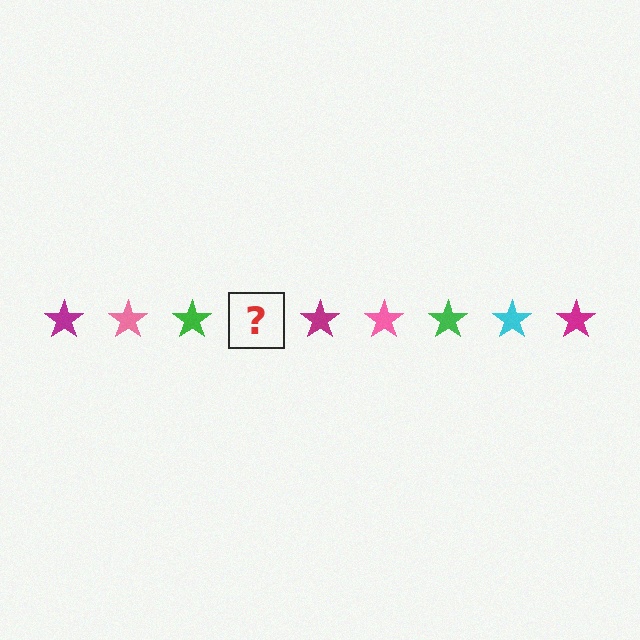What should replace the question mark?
The question mark should be replaced with a cyan star.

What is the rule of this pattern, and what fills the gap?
The rule is that the pattern cycles through magenta, pink, green, cyan stars. The gap should be filled with a cyan star.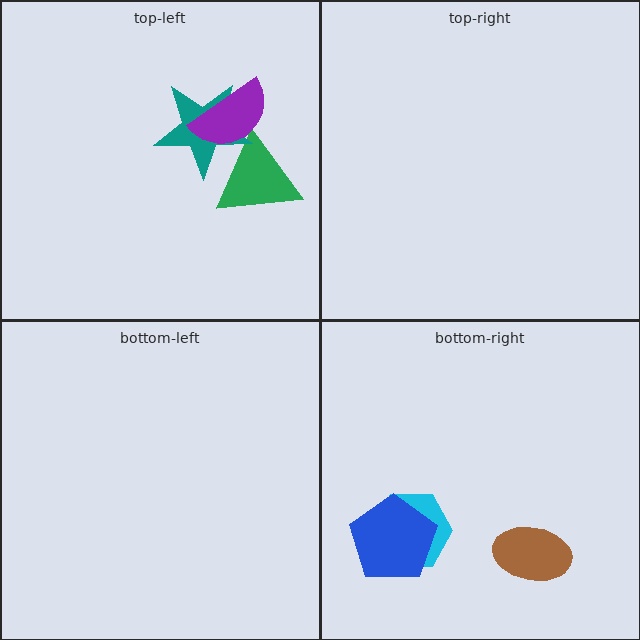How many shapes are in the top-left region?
3.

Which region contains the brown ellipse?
The bottom-right region.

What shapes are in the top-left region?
The green triangle, the teal star, the purple semicircle.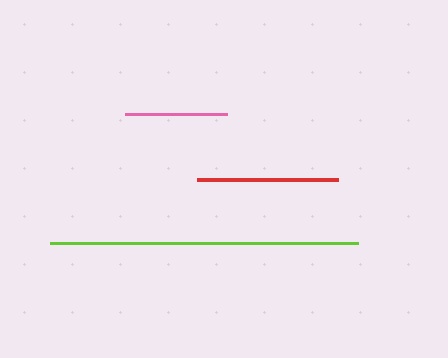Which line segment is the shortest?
The pink line is the shortest at approximately 103 pixels.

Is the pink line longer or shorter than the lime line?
The lime line is longer than the pink line.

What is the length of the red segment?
The red segment is approximately 141 pixels long.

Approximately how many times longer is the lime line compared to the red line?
The lime line is approximately 2.2 times the length of the red line.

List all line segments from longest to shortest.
From longest to shortest: lime, red, pink.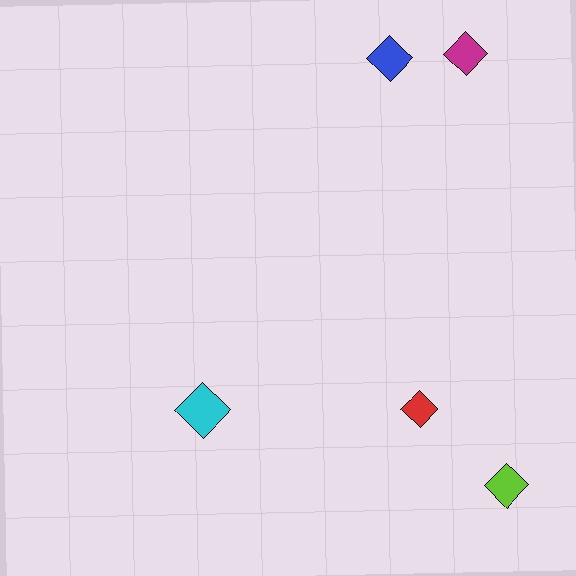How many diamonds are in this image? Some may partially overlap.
There are 5 diamonds.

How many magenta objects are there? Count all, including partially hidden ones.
There is 1 magenta object.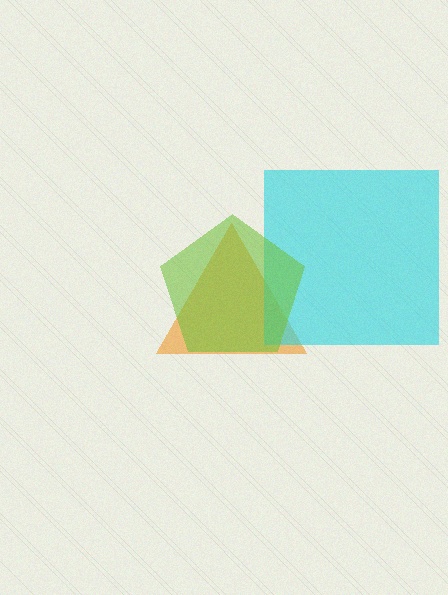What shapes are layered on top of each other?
The layered shapes are: an orange triangle, a cyan square, a lime pentagon.